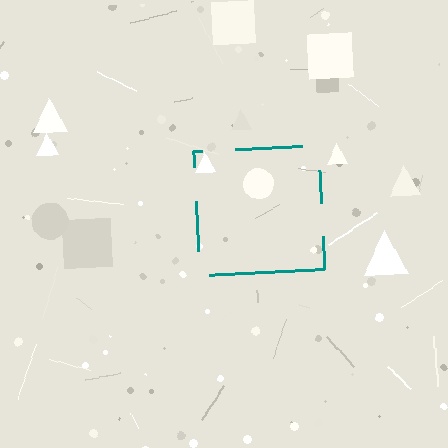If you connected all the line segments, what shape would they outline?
They would outline a square.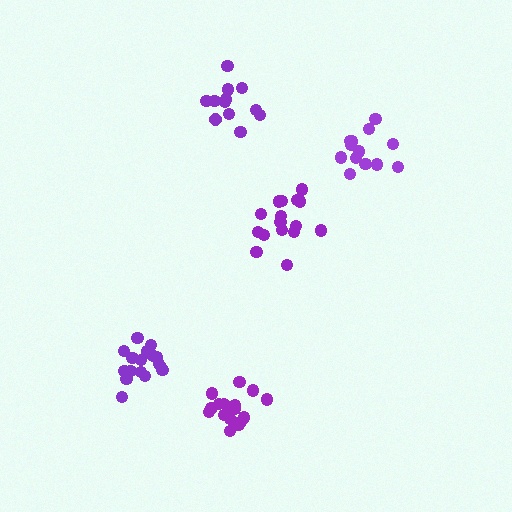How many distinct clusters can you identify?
There are 5 distinct clusters.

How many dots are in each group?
Group 1: 13 dots, Group 2: 17 dots, Group 3: 16 dots, Group 4: 12 dots, Group 5: 18 dots (76 total).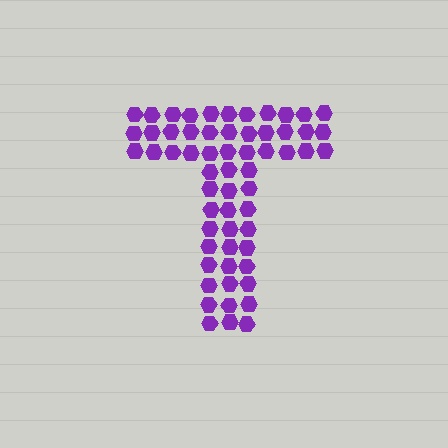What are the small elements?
The small elements are hexagons.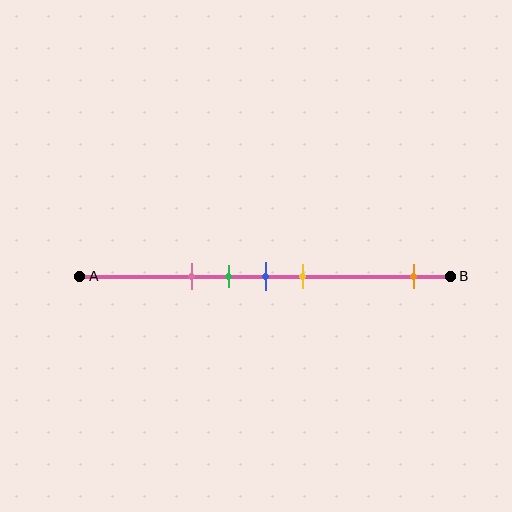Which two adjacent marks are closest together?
The green and blue marks are the closest adjacent pair.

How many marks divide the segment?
There are 5 marks dividing the segment.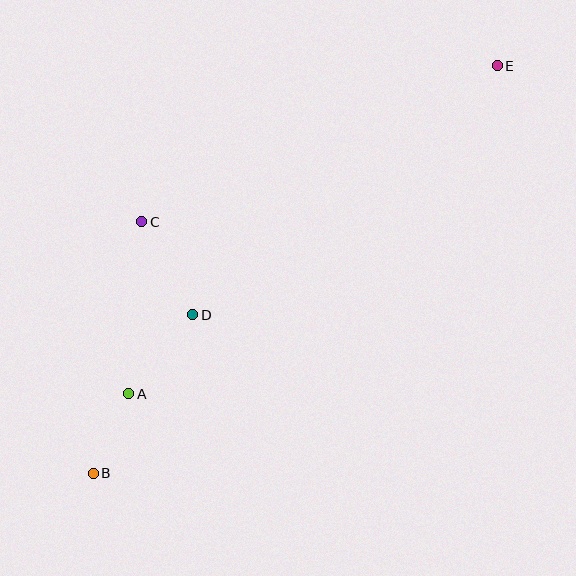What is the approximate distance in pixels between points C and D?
The distance between C and D is approximately 106 pixels.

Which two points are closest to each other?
Points A and B are closest to each other.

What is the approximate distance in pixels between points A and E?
The distance between A and E is approximately 493 pixels.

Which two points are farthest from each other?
Points B and E are farthest from each other.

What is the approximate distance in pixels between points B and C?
The distance between B and C is approximately 256 pixels.